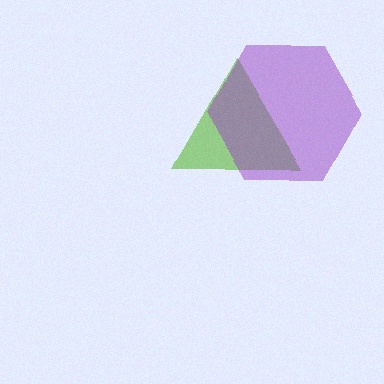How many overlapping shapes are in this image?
There are 2 overlapping shapes in the image.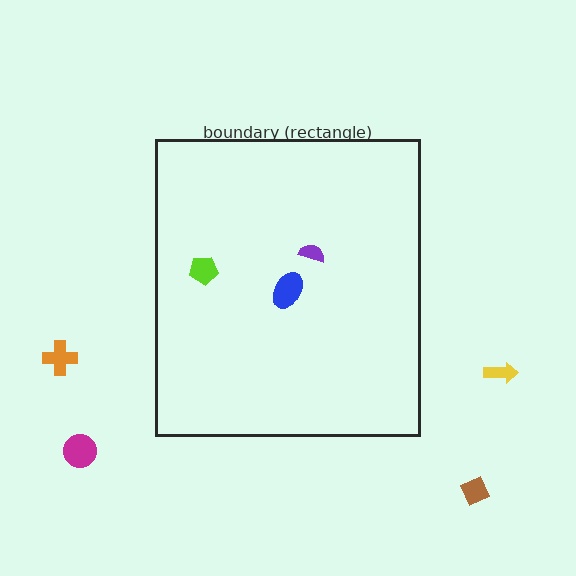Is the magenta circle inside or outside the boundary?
Outside.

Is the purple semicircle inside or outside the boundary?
Inside.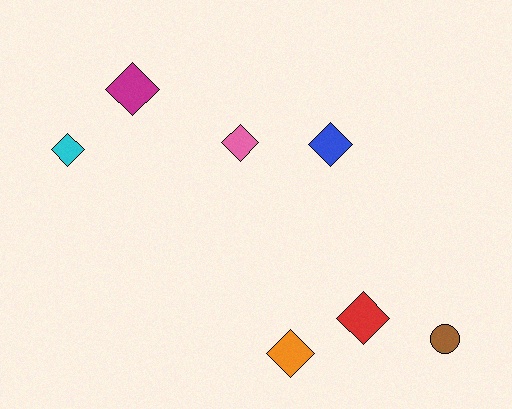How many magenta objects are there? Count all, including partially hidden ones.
There is 1 magenta object.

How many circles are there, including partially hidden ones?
There is 1 circle.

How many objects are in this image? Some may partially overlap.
There are 7 objects.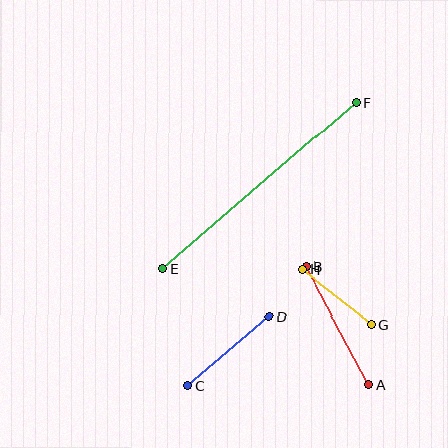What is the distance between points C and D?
The distance is approximately 106 pixels.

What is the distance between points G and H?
The distance is approximately 88 pixels.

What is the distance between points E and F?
The distance is approximately 255 pixels.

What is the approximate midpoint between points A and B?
The midpoint is at approximately (337, 326) pixels.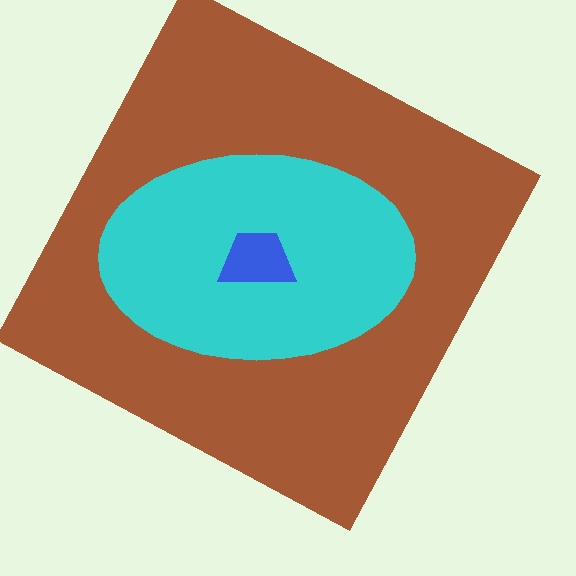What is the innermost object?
The blue trapezoid.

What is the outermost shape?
The brown square.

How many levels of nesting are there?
3.